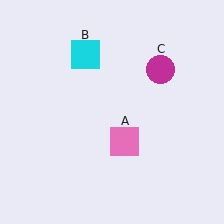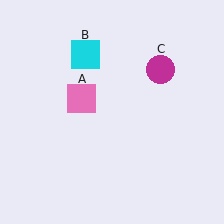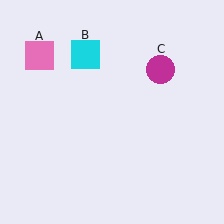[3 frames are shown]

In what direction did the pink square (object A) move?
The pink square (object A) moved up and to the left.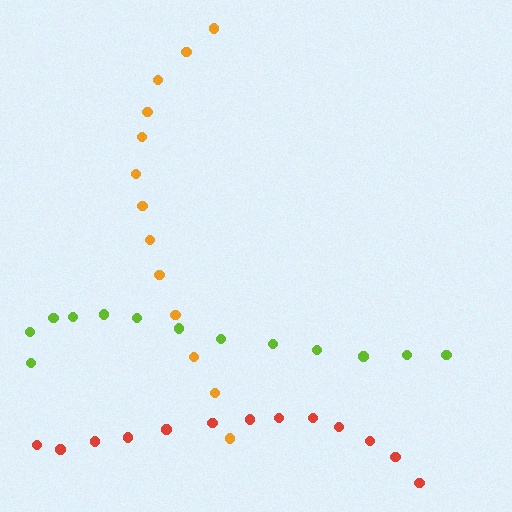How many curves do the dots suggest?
There are 3 distinct paths.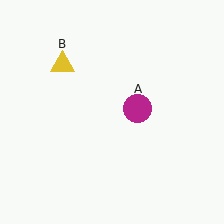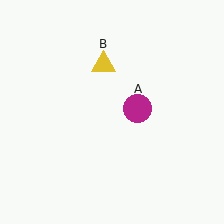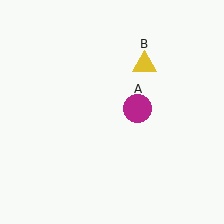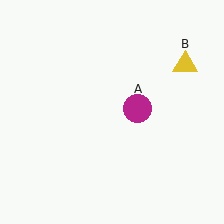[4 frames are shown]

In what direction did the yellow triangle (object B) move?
The yellow triangle (object B) moved right.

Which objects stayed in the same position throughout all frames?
Magenta circle (object A) remained stationary.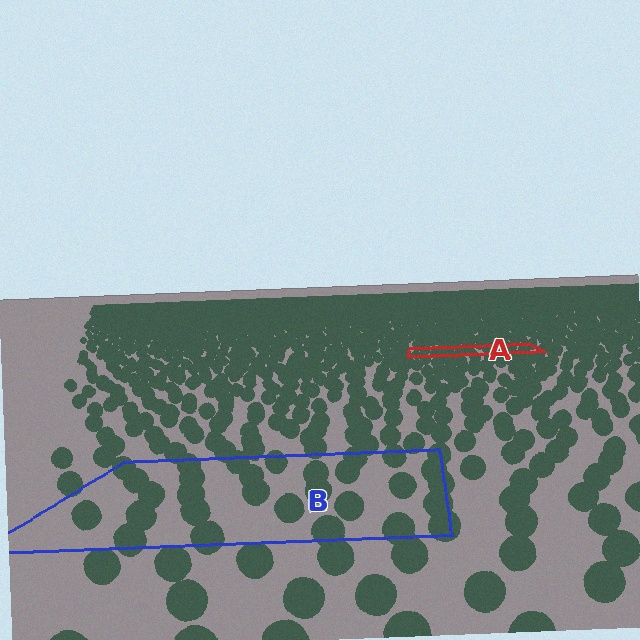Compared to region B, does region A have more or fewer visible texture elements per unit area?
Region A has more texture elements per unit area — they are packed more densely because it is farther away.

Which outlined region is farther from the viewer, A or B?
Region A is farther from the viewer — the texture elements inside it appear smaller and more densely packed.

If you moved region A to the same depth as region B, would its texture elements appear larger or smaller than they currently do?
They would appear larger. At a closer depth, the same texture elements are projected at a bigger on-screen size.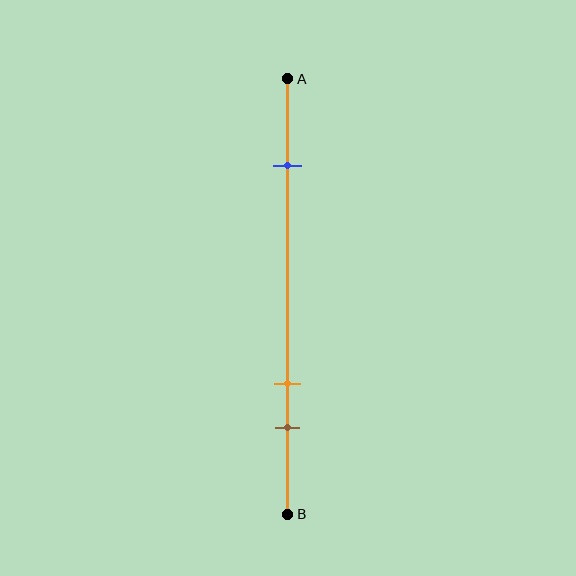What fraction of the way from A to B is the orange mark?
The orange mark is approximately 70% (0.7) of the way from A to B.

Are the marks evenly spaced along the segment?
No, the marks are not evenly spaced.